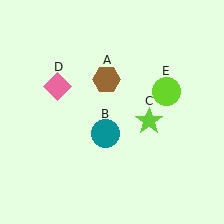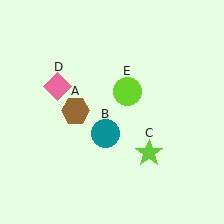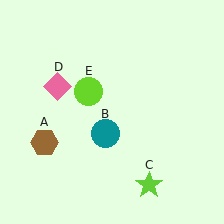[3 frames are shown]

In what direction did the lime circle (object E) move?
The lime circle (object E) moved left.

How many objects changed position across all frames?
3 objects changed position: brown hexagon (object A), lime star (object C), lime circle (object E).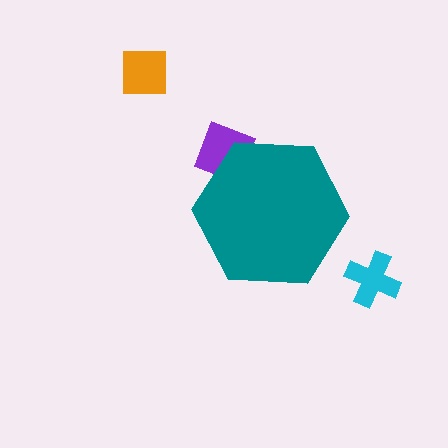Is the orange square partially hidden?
No, the orange square is fully visible.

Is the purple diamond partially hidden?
Yes, the purple diamond is partially hidden behind the teal hexagon.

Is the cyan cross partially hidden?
No, the cyan cross is fully visible.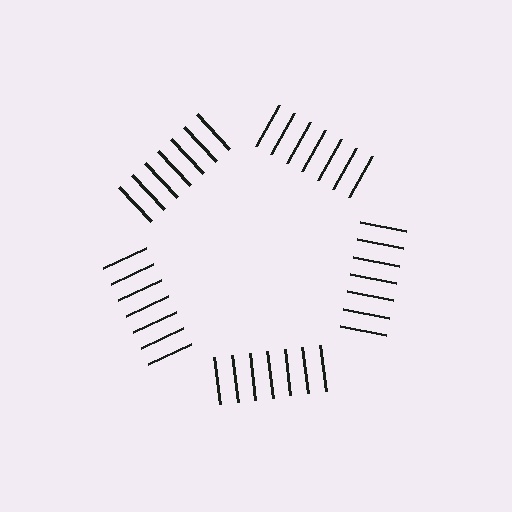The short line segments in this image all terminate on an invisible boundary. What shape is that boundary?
An illusory pentagon — the line segments terminate on its edges but no continuous stroke is drawn.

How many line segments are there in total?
35 — 7 along each of the 5 edges.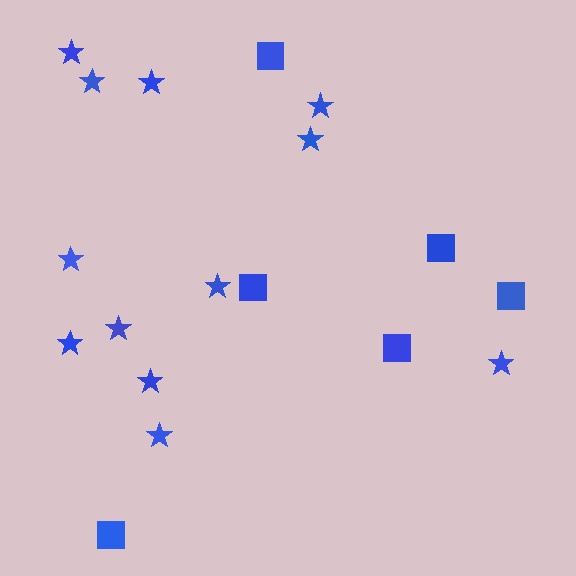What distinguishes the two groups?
There are 2 groups: one group of squares (6) and one group of stars (12).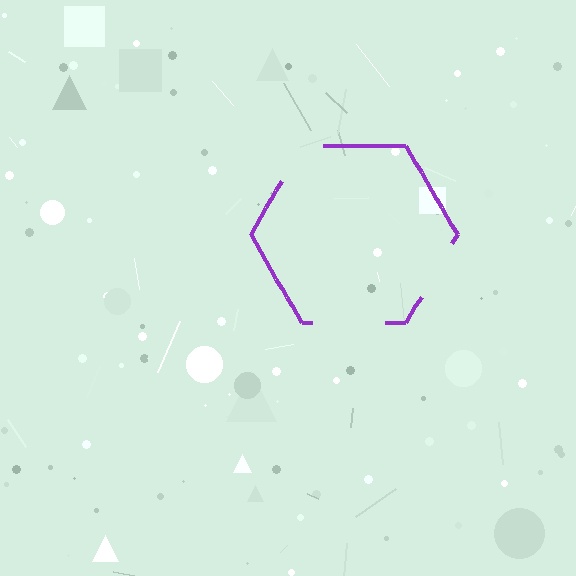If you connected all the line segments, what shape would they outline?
They would outline a hexagon.